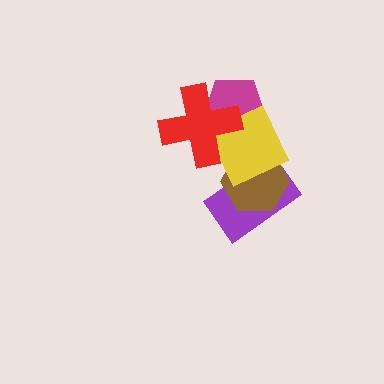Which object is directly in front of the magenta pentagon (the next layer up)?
The yellow square is directly in front of the magenta pentagon.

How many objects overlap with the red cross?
2 objects overlap with the red cross.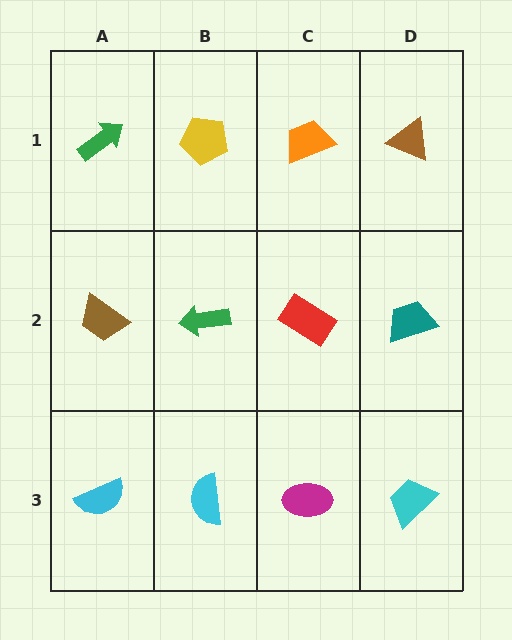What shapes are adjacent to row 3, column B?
A green arrow (row 2, column B), a cyan semicircle (row 3, column A), a magenta ellipse (row 3, column C).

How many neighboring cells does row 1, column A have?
2.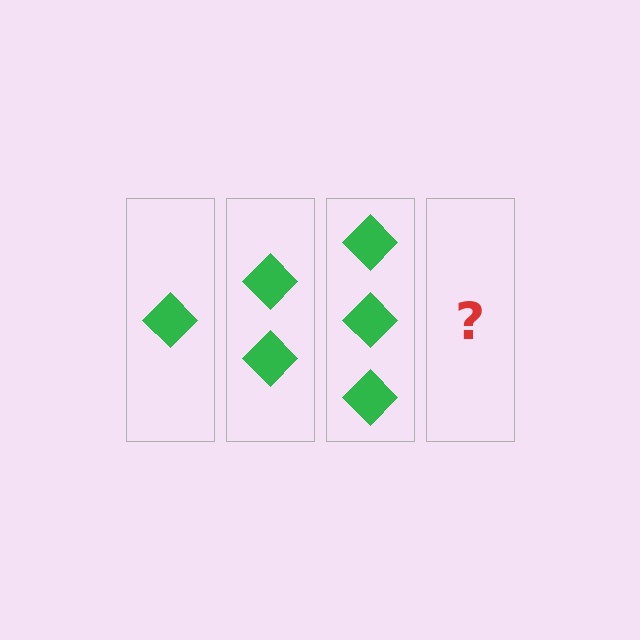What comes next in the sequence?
The next element should be 4 diamonds.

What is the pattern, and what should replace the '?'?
The pattern is that each step adds one more diamond. The '?' should be 4 diamonds.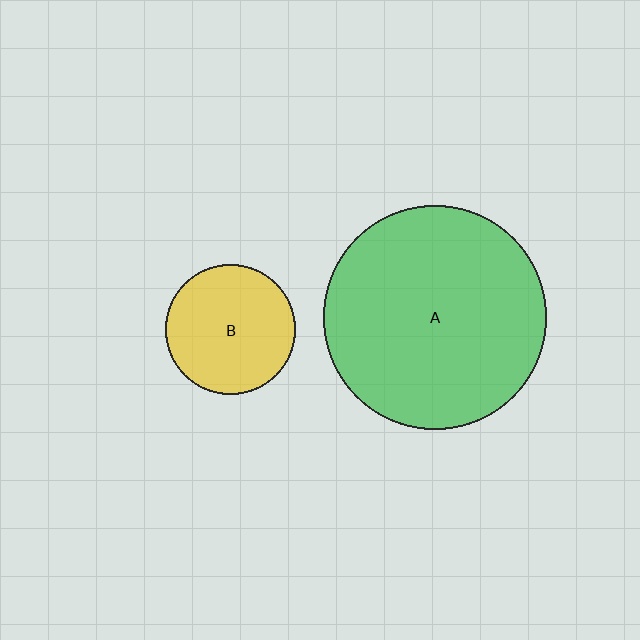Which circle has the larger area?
Circle A (green).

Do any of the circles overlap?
No, none of the circles overlap.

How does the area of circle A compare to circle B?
Approximately 3.0 times.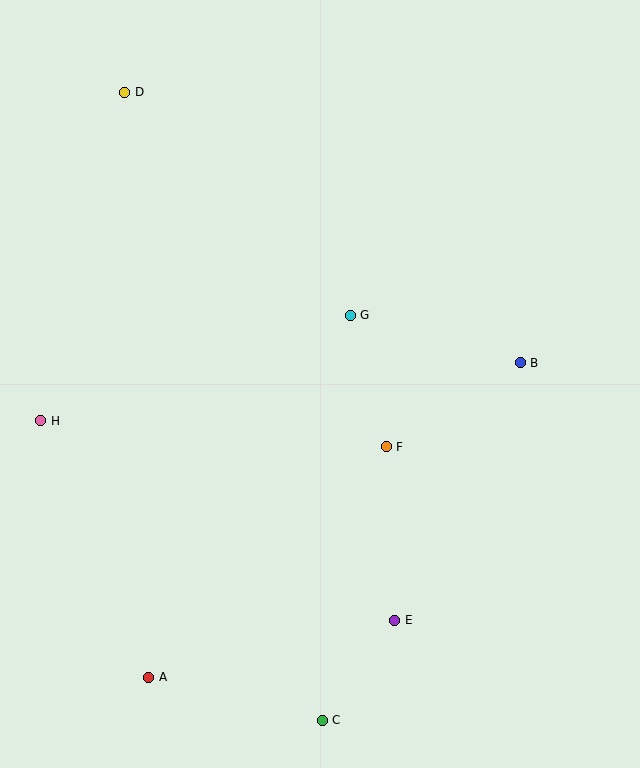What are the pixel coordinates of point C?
Point C is at (322, 720).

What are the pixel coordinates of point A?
Point A is at (149, 677).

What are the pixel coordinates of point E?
Point E is at (395, 620).